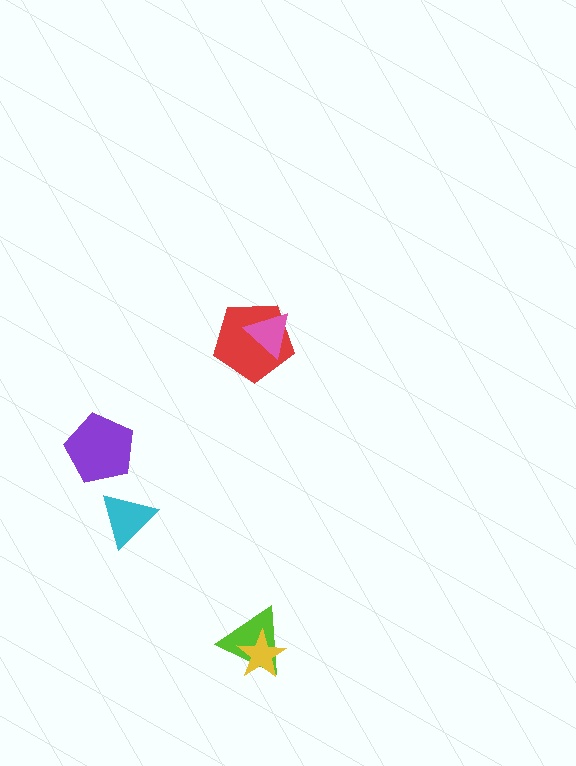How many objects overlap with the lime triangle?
1 object overlaps with the lime triangle.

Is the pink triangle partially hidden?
No, no other shape covers it.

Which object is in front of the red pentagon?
The pink triangle is in front of the red pentagon.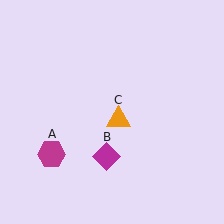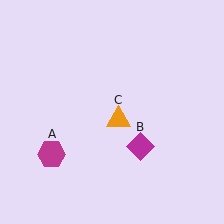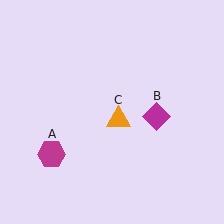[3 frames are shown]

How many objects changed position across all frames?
1 object changed position: magenta diamond (object B).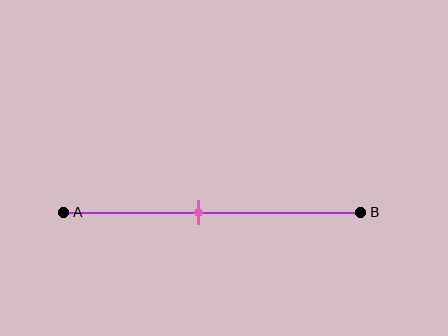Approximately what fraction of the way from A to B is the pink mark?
The pink mark is approximately 45% of the way from A to B.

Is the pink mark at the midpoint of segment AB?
No, the mark is at about 45% from A, not at the 50% midpoint.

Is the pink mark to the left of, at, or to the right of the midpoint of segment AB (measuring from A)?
The pink mark is to the left of the midpoint of segment AB.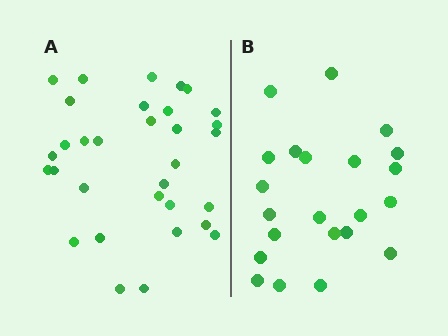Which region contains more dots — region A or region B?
Region A (the left region) has more dots.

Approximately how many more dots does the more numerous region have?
Region A has roughly 10 or so more dots than region B.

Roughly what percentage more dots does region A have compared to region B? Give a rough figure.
About 45% more.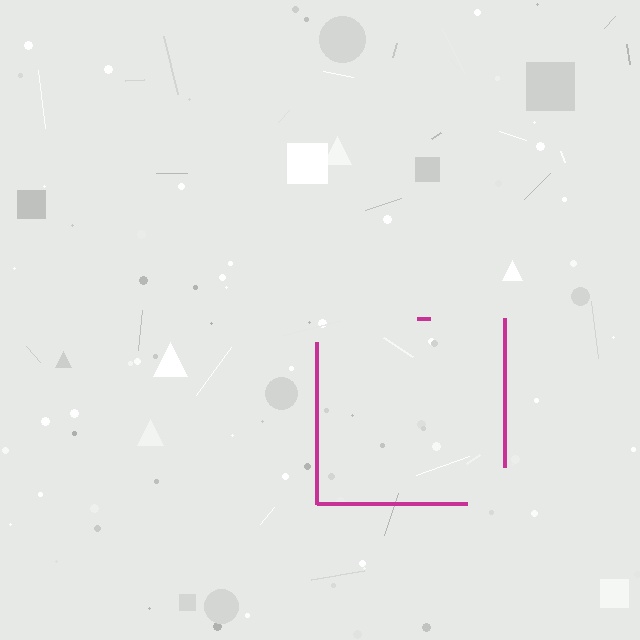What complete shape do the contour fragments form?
The contour fragments form a square.